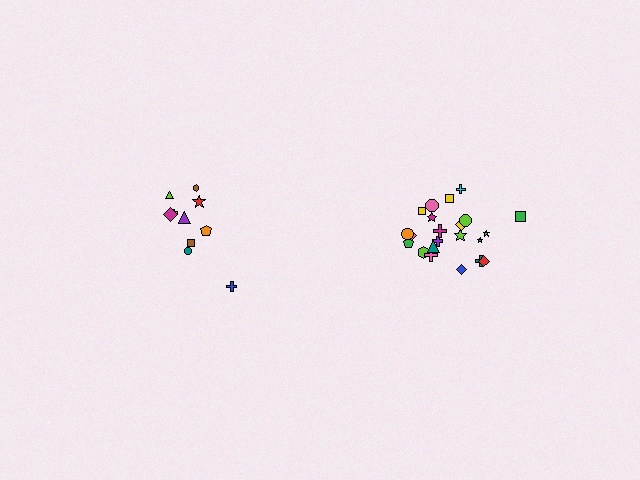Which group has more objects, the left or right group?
The right group.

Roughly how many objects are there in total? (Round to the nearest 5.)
Roughly 30 objects in total.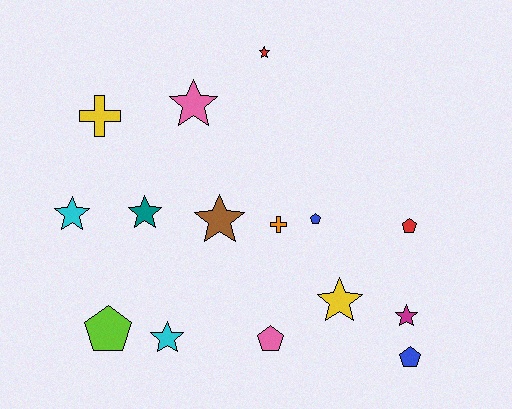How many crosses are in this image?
There are 2 crosses.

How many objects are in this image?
There are 15 objects.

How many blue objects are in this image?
There are 2 blue objects.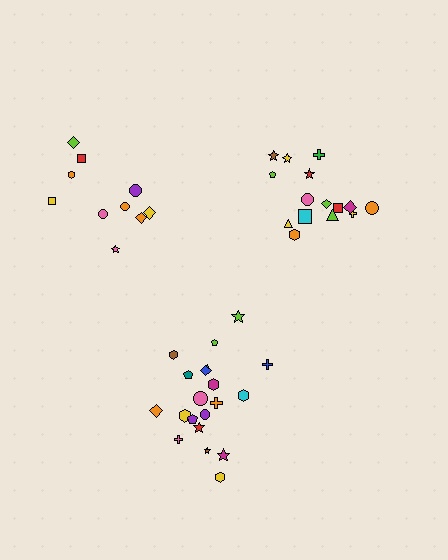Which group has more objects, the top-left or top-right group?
The top-right group.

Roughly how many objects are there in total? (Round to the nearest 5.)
Roughly 45 objects in total.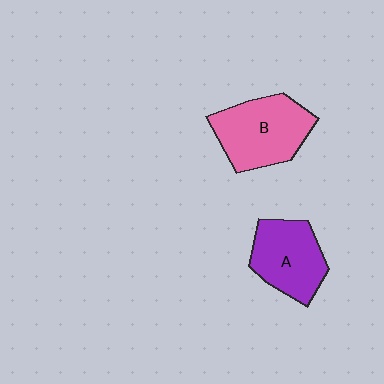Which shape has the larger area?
Shape B (pink).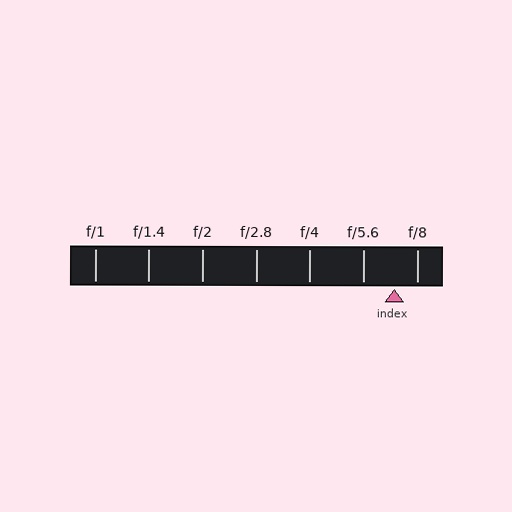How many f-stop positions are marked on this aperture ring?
There are 7 f-stop positions marked.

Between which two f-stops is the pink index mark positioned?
The index mark is between f/5.6 and f/8.